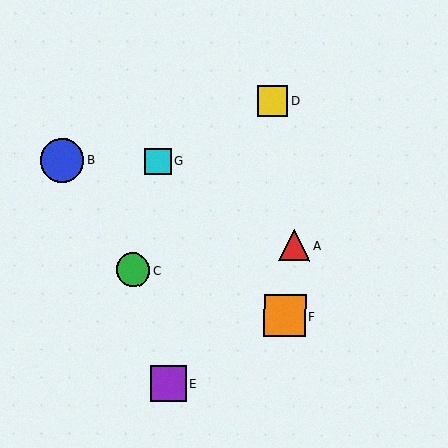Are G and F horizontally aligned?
No, G is at y≈161 and F is at y≈316.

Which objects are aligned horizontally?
Objects B, G are aligned horizontally.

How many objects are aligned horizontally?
2 objects (B, G) are aligned horizontally.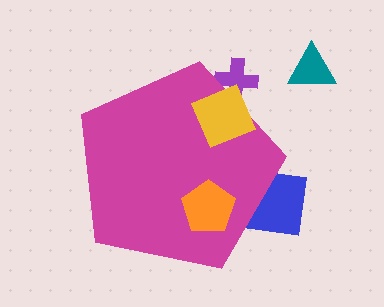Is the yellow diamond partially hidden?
No, the yellow diamond is fully visible.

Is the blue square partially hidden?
Yes, the blue square is partially hidden behind the magenta pentagon.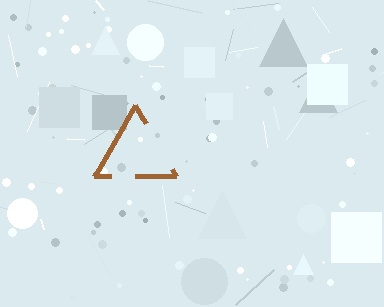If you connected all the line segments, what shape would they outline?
They would outline a triangle.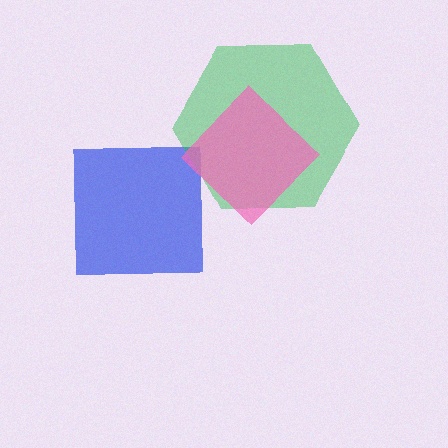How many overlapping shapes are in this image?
There are 3 overlapping shapes in the image.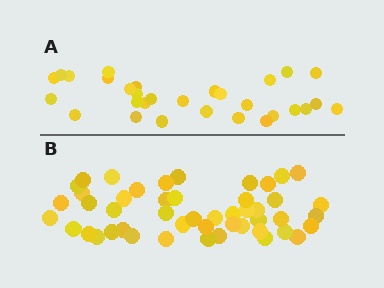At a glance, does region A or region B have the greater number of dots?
Region B (the bottom region) has more dots.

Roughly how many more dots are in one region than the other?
Region B has approximately 20 more dots than region A.